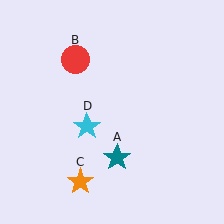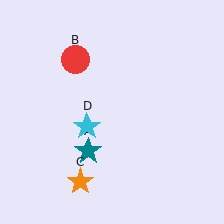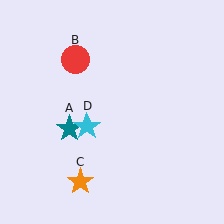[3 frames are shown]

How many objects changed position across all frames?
1 object changed position: teal star (object A).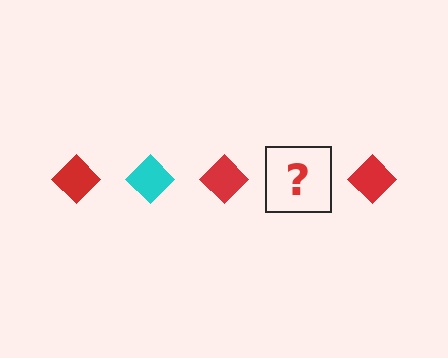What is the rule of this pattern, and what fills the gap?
The rule is that the pattern cycles through red, cyan diamonds. The gap should be filled with a cyan diamond.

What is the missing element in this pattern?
The missing element is a cyan diamond.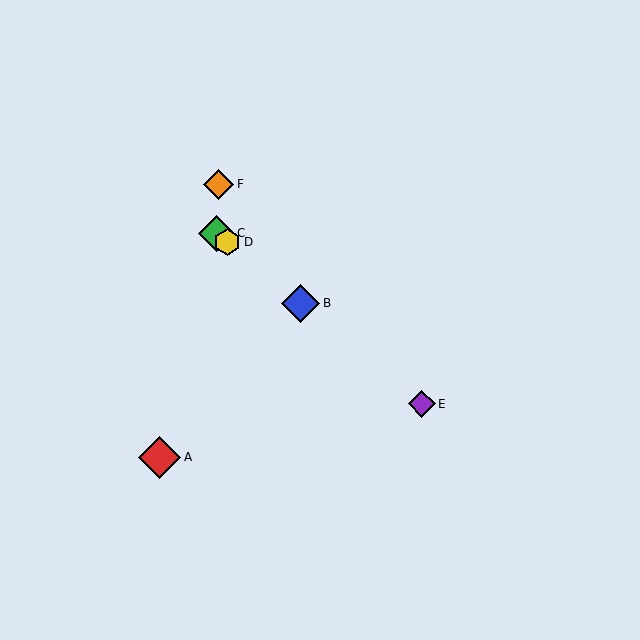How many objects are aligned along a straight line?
4 objects (B, C, D, E) are aligned along a straight line.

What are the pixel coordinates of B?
Object B is at (301, 303).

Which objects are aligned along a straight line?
Objects B, C, D, E are aligned along a straight line.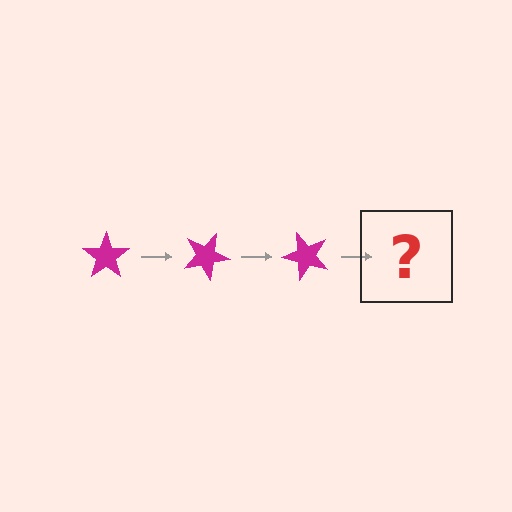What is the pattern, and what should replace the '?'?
The pattern is that the star rotates 25 degrees each step. The '?' should be a magenta star rotated 75 degrees.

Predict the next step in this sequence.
The next step is a magenta star rotated 75 degrees.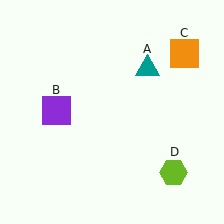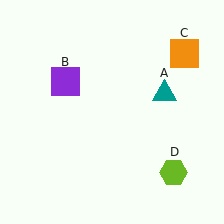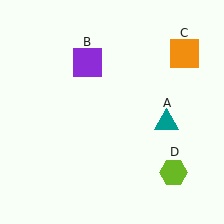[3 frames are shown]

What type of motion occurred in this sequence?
The teal triangle (object A), purple square (object B) rotated clockwise around the center of the scene.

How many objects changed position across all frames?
2 objects changed position: teal triangle (object A), purple square (object B).